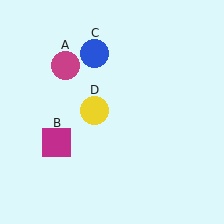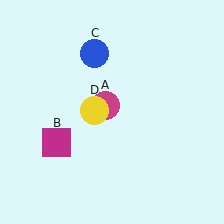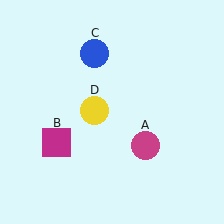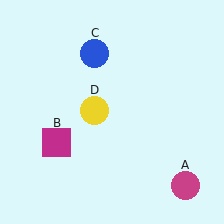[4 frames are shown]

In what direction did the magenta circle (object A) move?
The magenta circle (object A) moved down and to the right.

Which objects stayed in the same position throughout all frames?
Magenta square (object B) and blue circle (object C) and yellow circle (object D) remained stationary.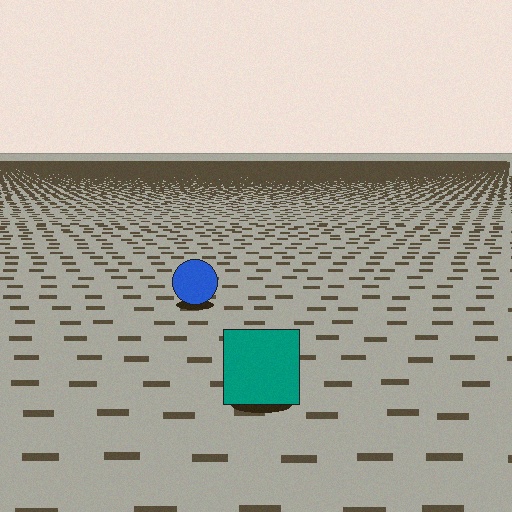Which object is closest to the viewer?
The teal square is closest. The texture marks near it are larger and more spread out.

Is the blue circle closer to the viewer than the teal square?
No. The teal square is closer — you can tell from the texture gradient: the ground texture is coarser near it.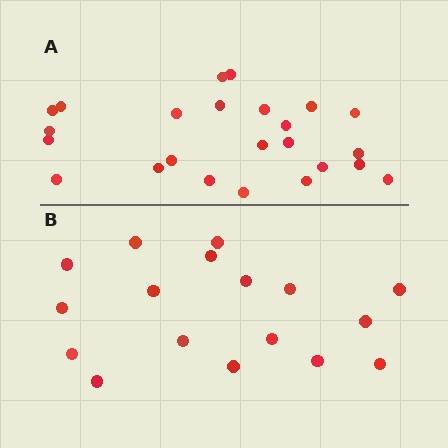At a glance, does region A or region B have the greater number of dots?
Region A (the top region) has more dots.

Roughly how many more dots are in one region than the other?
Region A has roughly 8 or so more dots than region B.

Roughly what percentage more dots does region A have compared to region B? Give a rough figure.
About 40% more.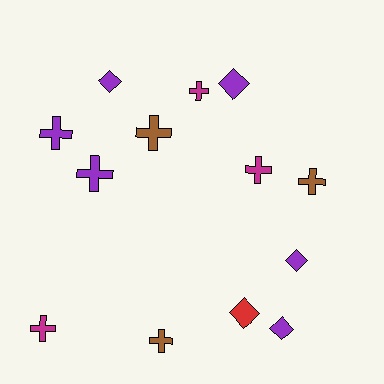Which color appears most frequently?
Purple, with 6 objects.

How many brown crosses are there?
There are 3 brown crosses.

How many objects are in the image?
There are 13 objects.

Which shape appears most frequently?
Cross, with 8 objects.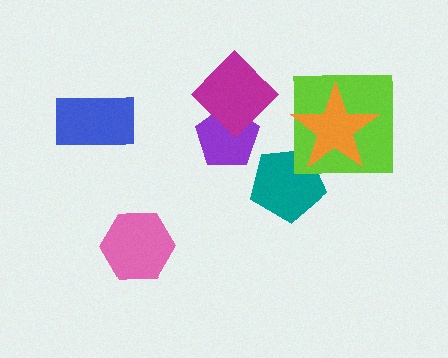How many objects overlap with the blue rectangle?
0 objects overlap with the blue rectangle.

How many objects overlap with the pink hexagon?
0 objects overlap with the pink hexagon.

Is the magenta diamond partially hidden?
No, no other shape covers it.